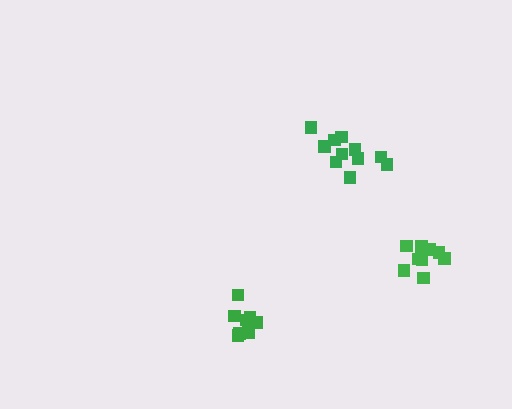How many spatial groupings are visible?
There are 3 spatial groupings.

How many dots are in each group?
Group 1: 11 dots, Group 2: 10 dots, Group 3: 8 dots (29 total).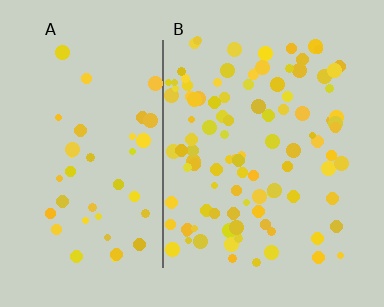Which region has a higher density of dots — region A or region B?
B (the right).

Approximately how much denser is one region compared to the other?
Approximately 2.4× — region B over region A.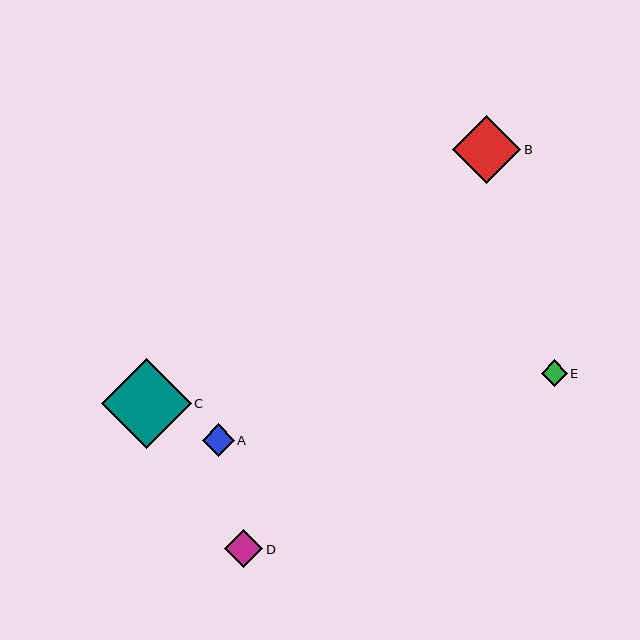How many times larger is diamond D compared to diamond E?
Diamond D is approximately 1.4 times the size of diamond E.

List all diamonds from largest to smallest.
From largest to smallest: C, B, D, A, E.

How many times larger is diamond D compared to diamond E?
Diamond D is approximately 1.4 times the size of diamond E.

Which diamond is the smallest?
Diamond E is the smallest with a size of approximately 26 pixels.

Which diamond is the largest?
Diamond C is the largest with a size of approximately 89 pixels.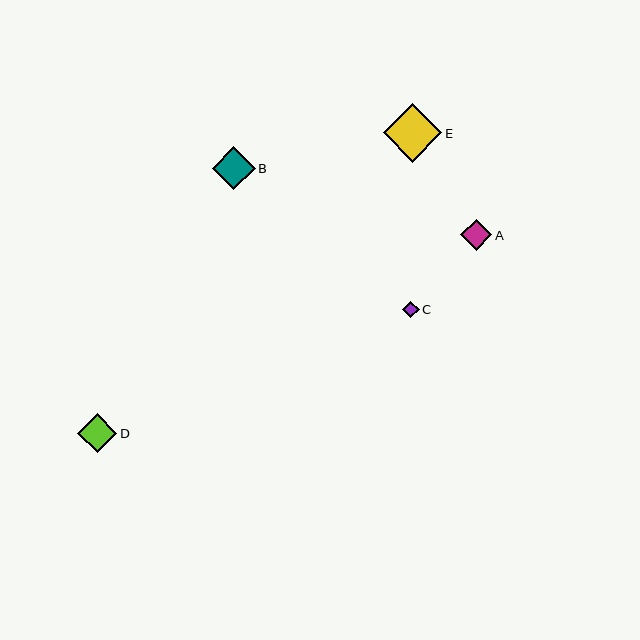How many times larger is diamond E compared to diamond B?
Diamond E is approximately 1.4 times the size of diamond B.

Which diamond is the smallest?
Diamond C is the smallest with a size of approximately 17 pixels.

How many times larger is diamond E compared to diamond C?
Diamond E is approximately 3.5 times the size of diamond C.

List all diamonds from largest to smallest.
From largest to smallest: E, B, D, A, C.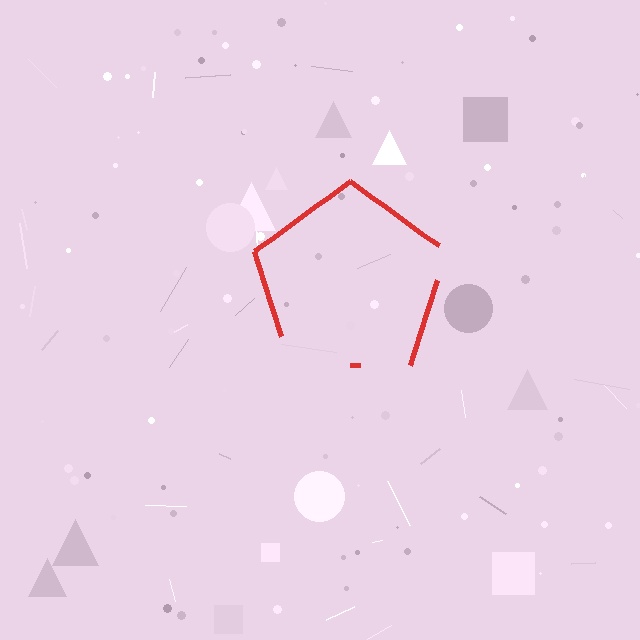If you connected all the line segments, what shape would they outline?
They would outline a pentagon.